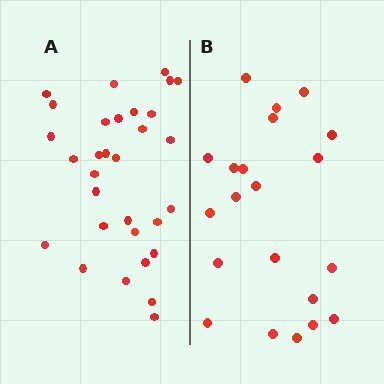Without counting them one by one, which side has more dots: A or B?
Region A (the left region) has more dots.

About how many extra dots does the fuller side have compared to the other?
Region A has roughly 10 or so more dots than region B.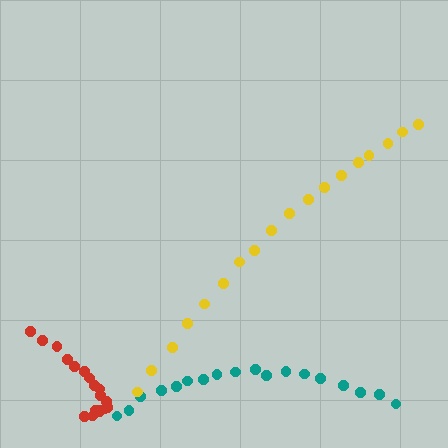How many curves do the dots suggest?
There are 3 distinct paths.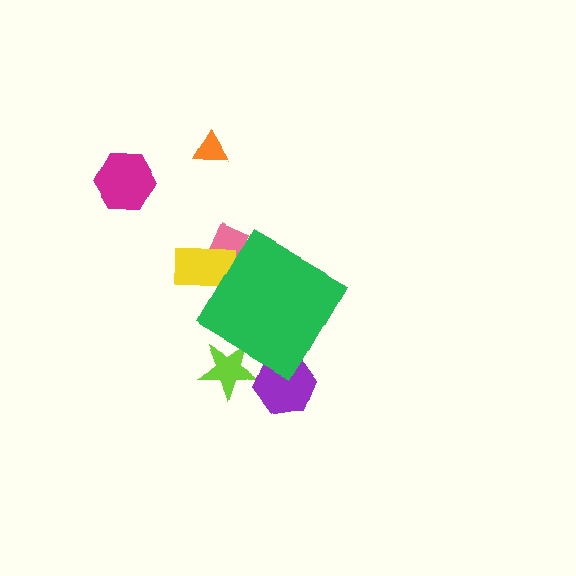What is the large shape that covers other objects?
A green diamond.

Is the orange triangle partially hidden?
No, the orange triangle is fully visible.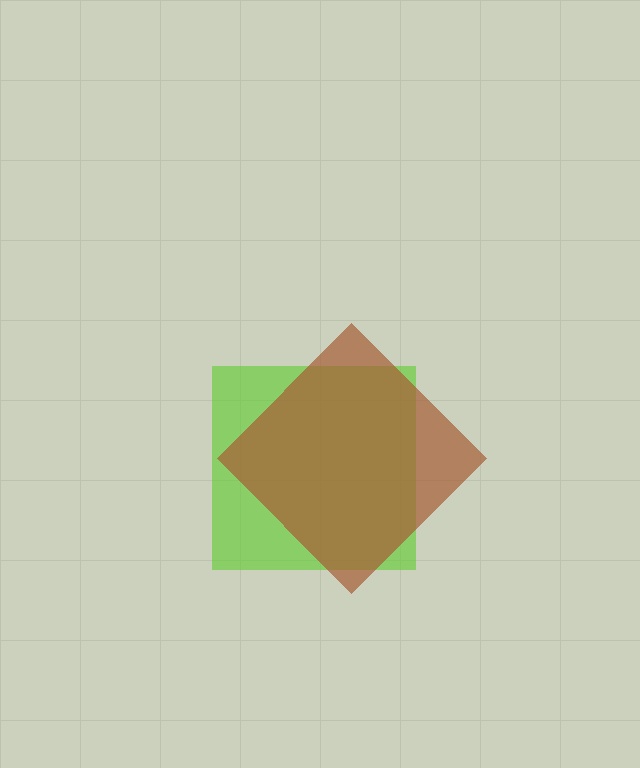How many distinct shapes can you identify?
There are 2 distinct shapes: a lime square, a brown diamond.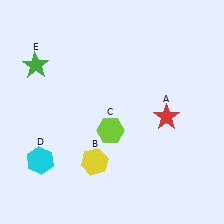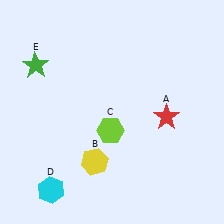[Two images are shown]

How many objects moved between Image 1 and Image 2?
1 object moved between the two images.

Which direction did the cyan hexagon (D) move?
The cyan hexagon (D) moved down.